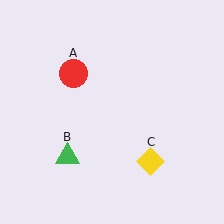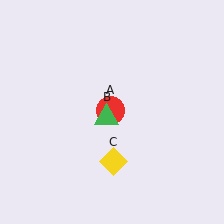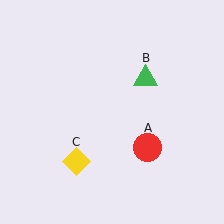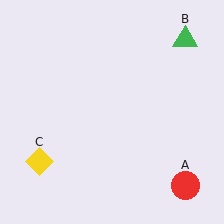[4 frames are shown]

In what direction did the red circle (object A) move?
The red circle (object A) moved down and to the right.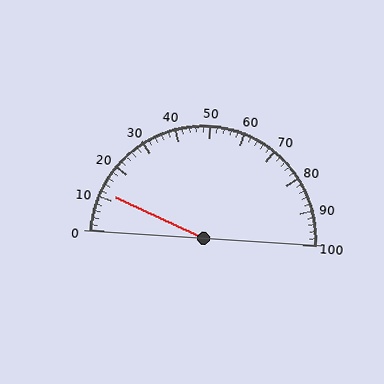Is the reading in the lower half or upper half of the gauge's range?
The reading is in the lower half of the range (0 to 100).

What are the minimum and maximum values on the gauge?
The gauge ranges from 0 to 100.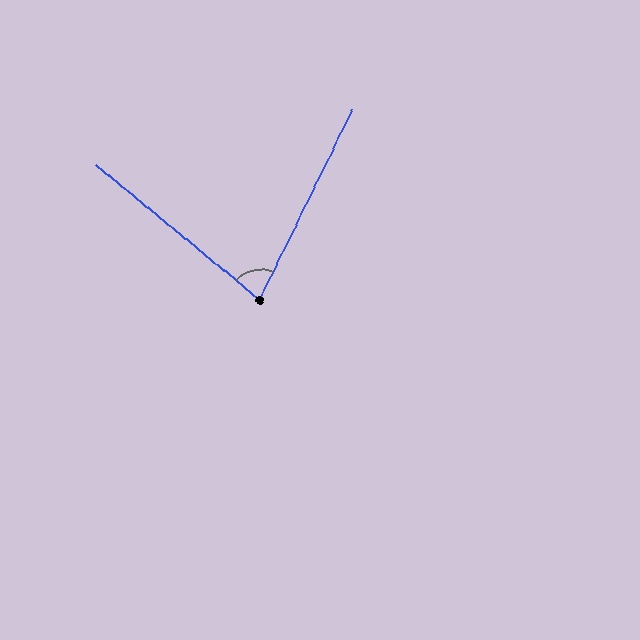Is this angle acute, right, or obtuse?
It is acute.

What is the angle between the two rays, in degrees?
Approximately 77 degrees.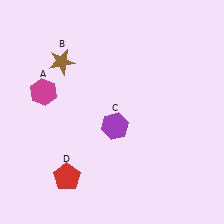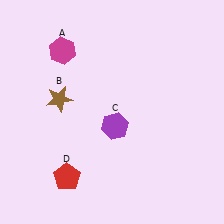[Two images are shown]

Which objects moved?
The objects that moved are: the magenta hexagon (A), the brown star (B).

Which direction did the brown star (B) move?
The brown star (B) moved down.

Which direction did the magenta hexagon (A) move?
The magenta hexagon (A) moved up.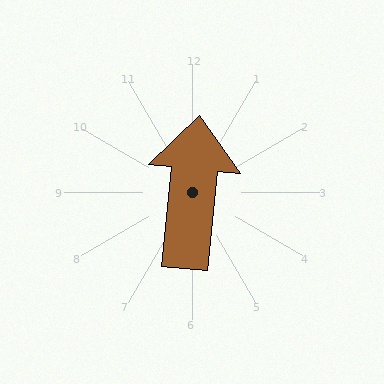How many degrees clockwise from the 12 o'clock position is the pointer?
Approximately 5 degrees.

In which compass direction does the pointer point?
North.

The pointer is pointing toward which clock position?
Roughly 12 o'clock.